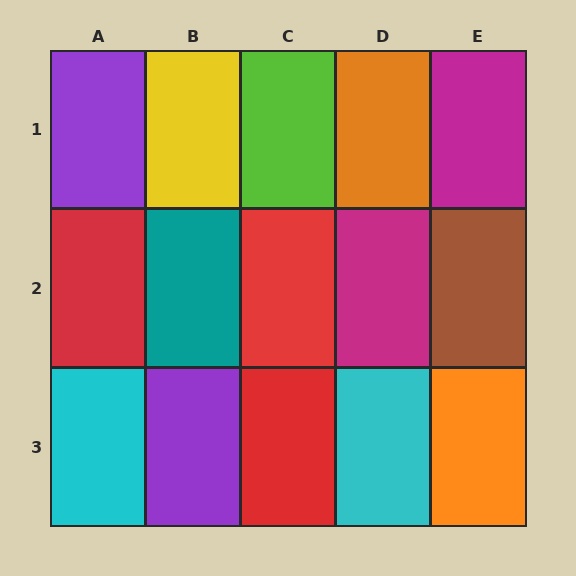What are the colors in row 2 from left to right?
Red, teal, red, magenta, brown.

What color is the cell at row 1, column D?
Orange.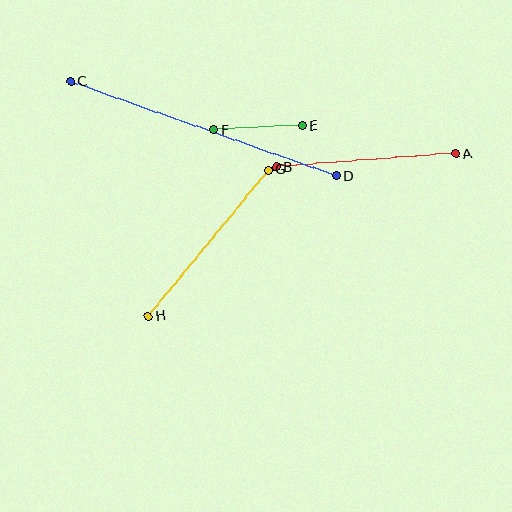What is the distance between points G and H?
The distance is approximately 189 pixels.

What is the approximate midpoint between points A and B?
The midpoint is at approximately (366, 160) pixels.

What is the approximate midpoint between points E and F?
The midpoint is at approximately (258, 128) pixels.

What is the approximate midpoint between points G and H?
The midpoint is at approximately (208, 243) pixels.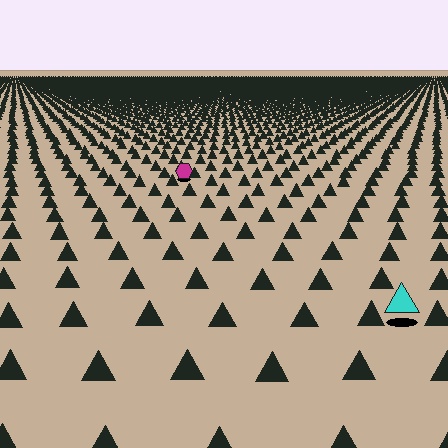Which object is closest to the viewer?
The cyan triangle is closest. The texture marks near it are larger and more spread out.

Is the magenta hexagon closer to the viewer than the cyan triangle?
No. The cyan triangle is closer — you can tell from the texture gradient: the ground texture is coarser near it.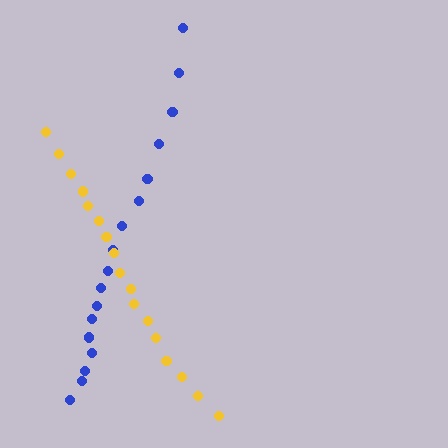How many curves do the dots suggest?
There are 2 distinct paths.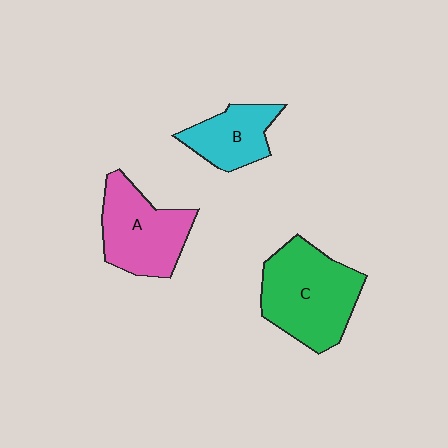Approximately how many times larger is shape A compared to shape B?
Approximately 1.5 times.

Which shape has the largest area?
Shape C (green).